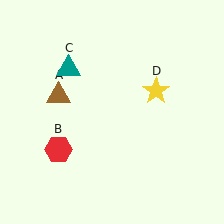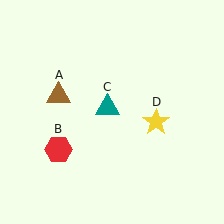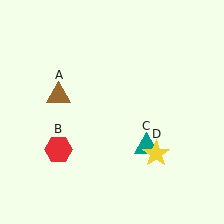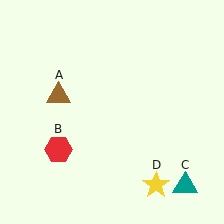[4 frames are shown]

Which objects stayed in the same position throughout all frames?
Brown triangle (object A) and red hexagon (object B) remained stationary.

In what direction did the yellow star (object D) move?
The yellow star (object D) moved down.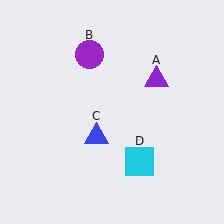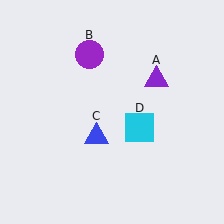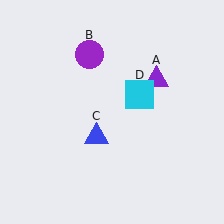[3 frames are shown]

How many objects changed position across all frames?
1 object changed position: cyan square (object D).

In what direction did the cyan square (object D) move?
The cyan square (object D) moved up.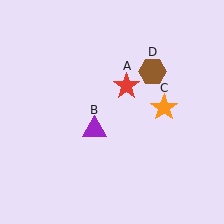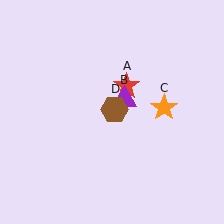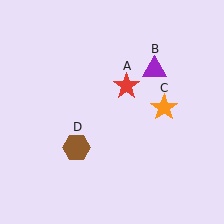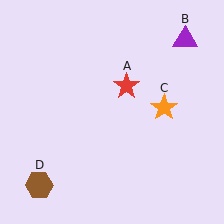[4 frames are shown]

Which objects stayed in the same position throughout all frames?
Red star (object A) and orange star (object C) remained stationary.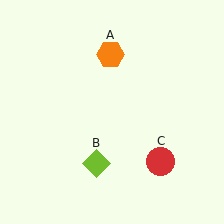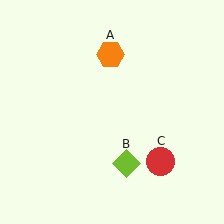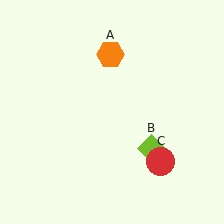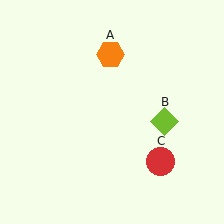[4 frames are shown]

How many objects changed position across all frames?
1 object changed position: lime diamond (object B).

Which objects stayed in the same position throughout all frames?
Orange hexagon (object A) and red circle (object C) remained stationary.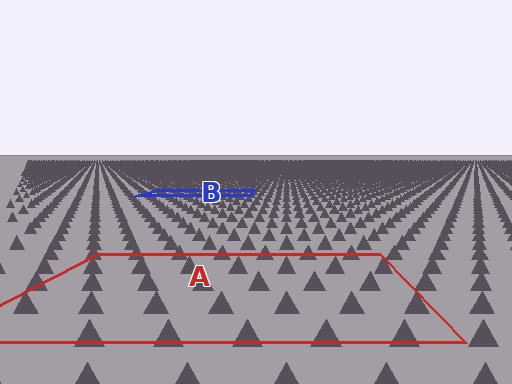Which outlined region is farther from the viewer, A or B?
Region B is farther from the viewer — the texture elements inside it appear smaller and more densely packed.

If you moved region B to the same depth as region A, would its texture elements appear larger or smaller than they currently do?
They would appear larger. At a closer depth, the same texture elements are projected at a bigger on-screen size.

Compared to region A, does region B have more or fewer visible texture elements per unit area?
Region B has more texture elements per unit area — they are packed more densely because it is farther away.